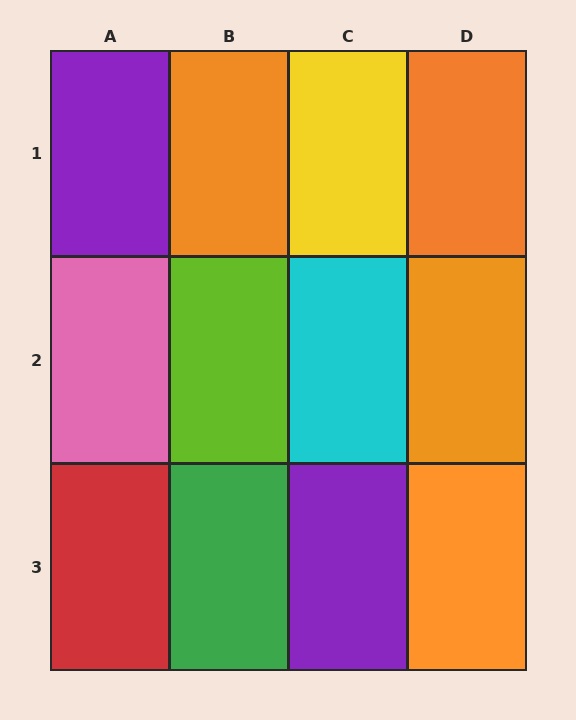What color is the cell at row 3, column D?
Orange.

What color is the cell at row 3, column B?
Green.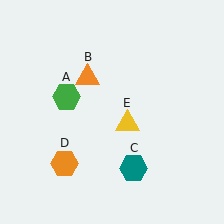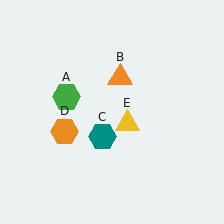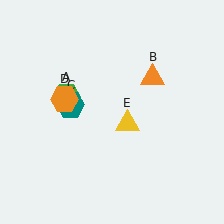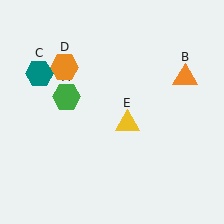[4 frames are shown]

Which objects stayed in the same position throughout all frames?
Green hexagon (object A) and yellow triangle (object E) remained stationary.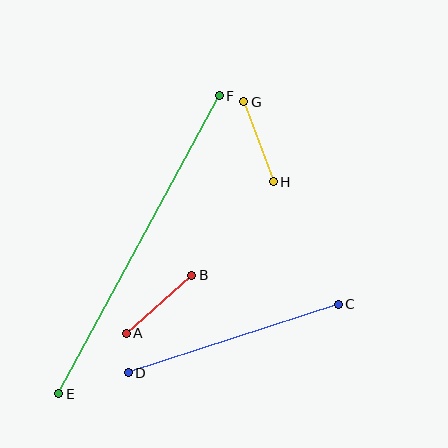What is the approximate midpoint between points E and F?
The midpoint is at approximately (139, 245) pixels.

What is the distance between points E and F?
The distance is approximately 338 pixels.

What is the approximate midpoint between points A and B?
The midpoint is at approximately (159, 304) pixels.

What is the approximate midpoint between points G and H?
The midpoint is at approximately (258, 142) pixels.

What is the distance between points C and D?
The distance is approximately 221 pixels.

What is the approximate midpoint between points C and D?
The midpoint is at approximately (233, 338) pixels.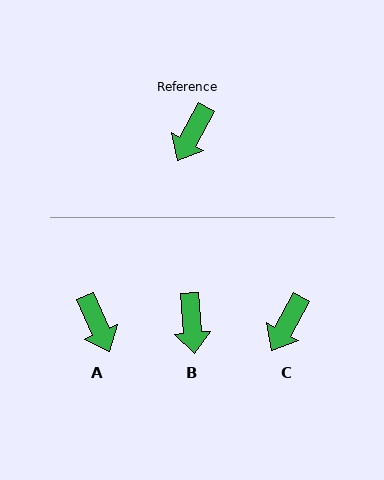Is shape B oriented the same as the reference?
No, it is off by about 34 degrees.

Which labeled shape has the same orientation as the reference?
C.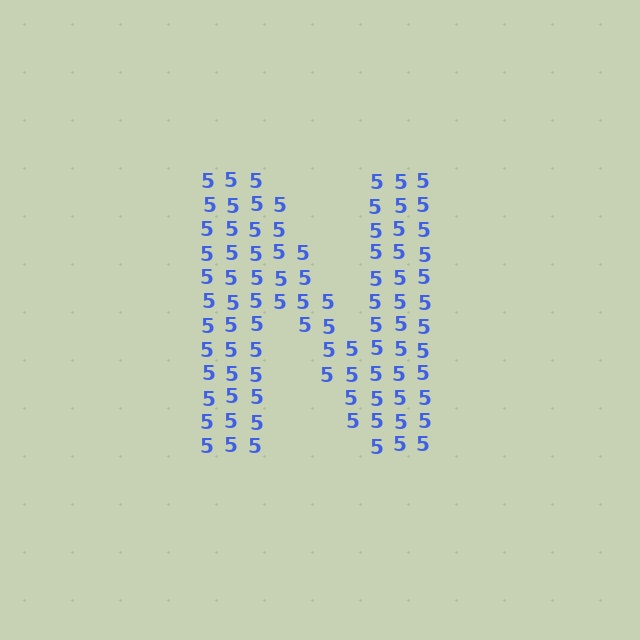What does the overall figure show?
The overall figure shows the letter N.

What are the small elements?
The small elements are digit 5's.